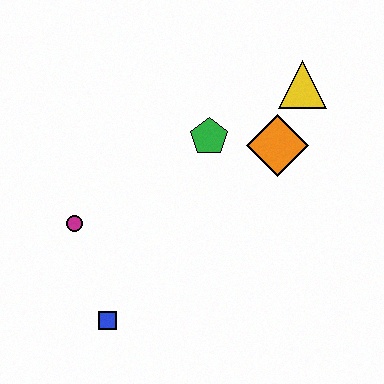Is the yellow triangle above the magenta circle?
Yes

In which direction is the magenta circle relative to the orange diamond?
The magenta circle is to the left of the orange diamond.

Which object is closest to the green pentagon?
The orange diamond is closest to the green pentagon.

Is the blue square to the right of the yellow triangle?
No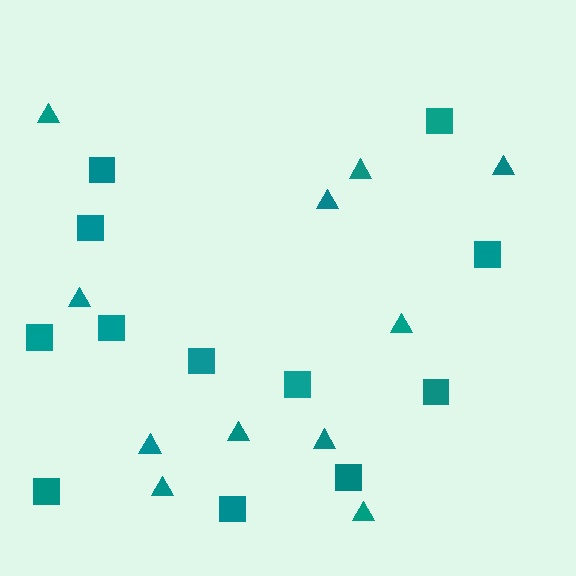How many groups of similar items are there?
There are 2 groups: one group of triangles (11) and one group of squares (12).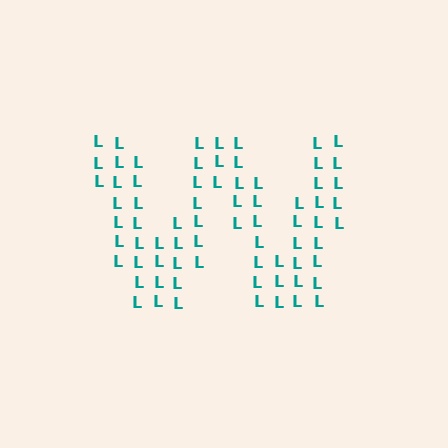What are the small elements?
The small elements are letter L's.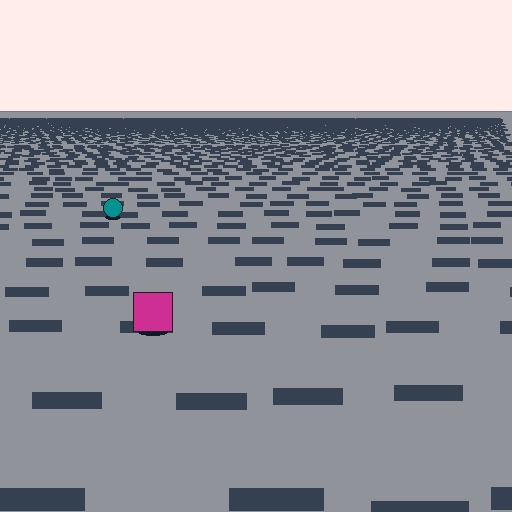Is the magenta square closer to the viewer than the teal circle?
Yes. The magenta square is closer — you can tell from the texture gradient: the ground texture is coarser near it.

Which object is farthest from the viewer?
The teal circle is farthest from the viewer. It appears smaller and the ground texture around it is denser.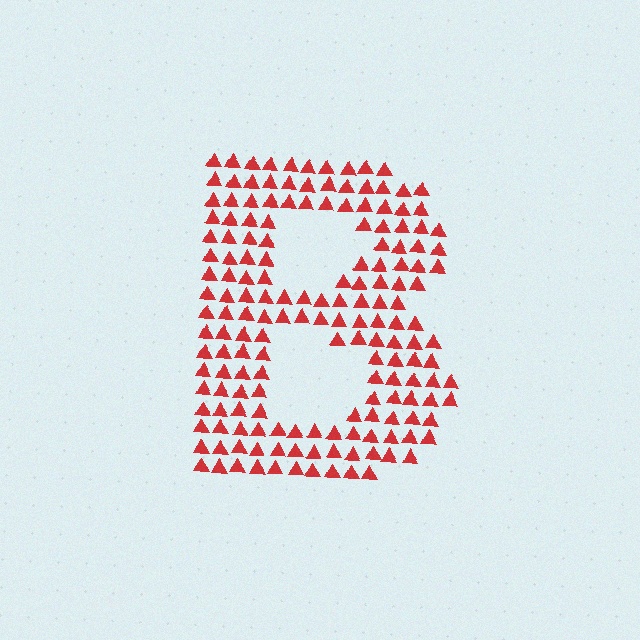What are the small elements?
The small elements are triangles.